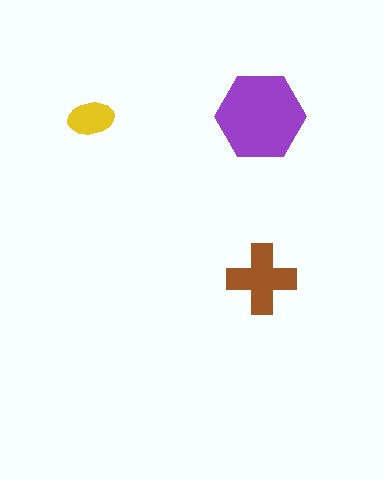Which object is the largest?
The purple hexagon.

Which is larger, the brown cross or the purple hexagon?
The purple hexagon.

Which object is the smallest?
The yellow ellipse.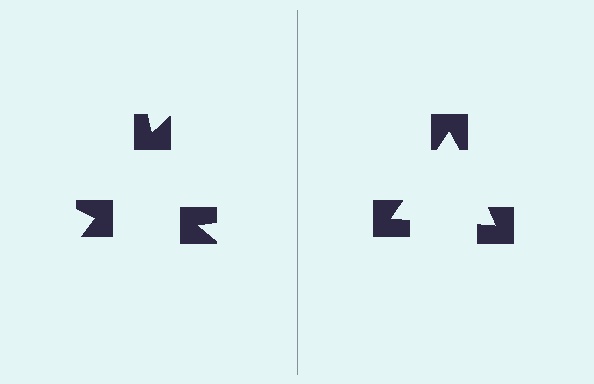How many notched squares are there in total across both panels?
6 — 3 on each side.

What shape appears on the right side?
An illusory triangle.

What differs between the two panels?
The notched squares are positioned identically on both sides; only the wedge orientations differ. On the right they align to a triangle; on the left they are misaligned.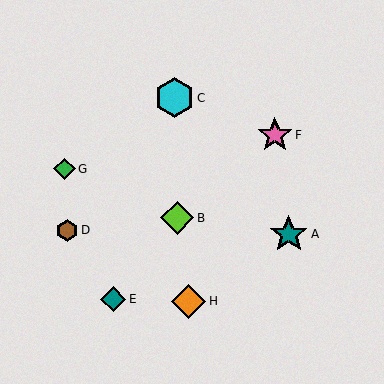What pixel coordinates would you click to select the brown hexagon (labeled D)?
Click at (67, 230) to select the brown hexagon D.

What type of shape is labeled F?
Shape F is a pink star.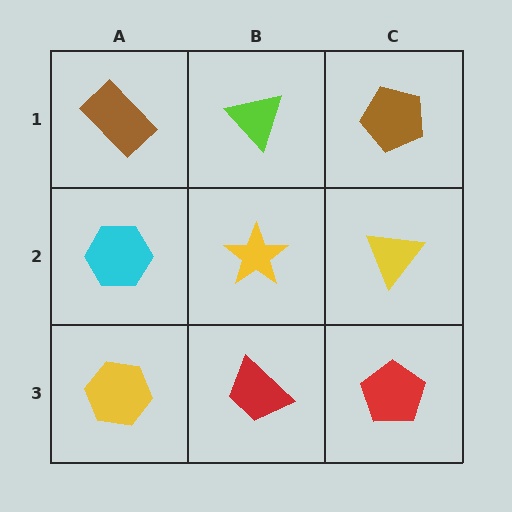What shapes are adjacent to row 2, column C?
A brown pentagon (row 1, column C), a red pentagon (row 3, column C), a yellow star (row 2, column B).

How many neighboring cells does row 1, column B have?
3.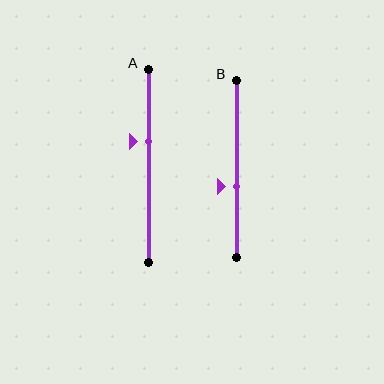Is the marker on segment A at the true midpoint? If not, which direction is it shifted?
No, the marker on segment A is shifted upward by about 13% of the segment length.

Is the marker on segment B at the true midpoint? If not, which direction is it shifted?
No, the marker on segment B is shifted downward by about 10% of the segment length.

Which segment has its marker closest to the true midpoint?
Segment B has its marker closest to the true midpoint.